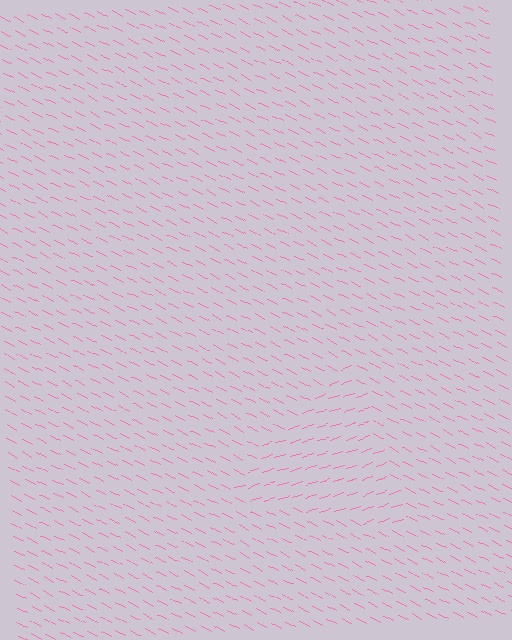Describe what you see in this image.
The image is filled with small pink line segments. A triangle region in the image has lines oriented differently from the surrounding lines, creating a visible texture boundary.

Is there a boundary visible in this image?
Yes, there is a texture boundary formed by a change in line orientation.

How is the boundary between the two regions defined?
The boundary is defined purely by a change in line orientation (approximately 45 degrees difference). All lines are the same color and thickness.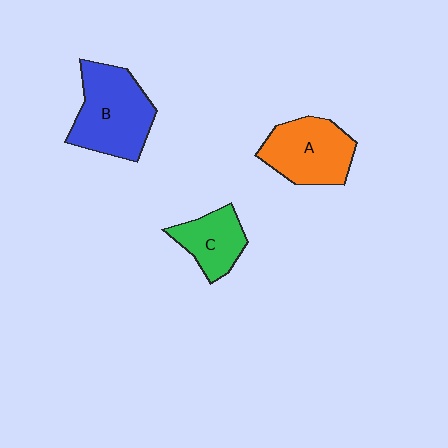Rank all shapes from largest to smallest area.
From largest to smallest: B (blue), A (orange), C (green).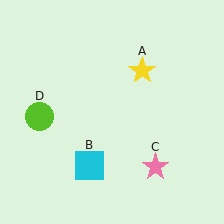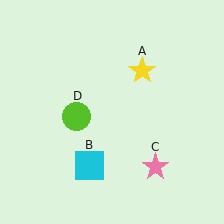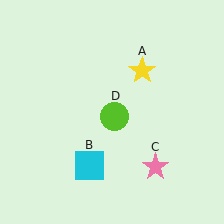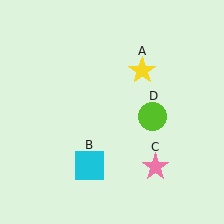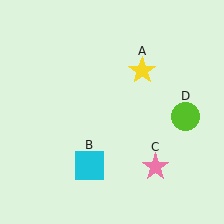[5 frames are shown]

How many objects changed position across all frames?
1 object changed position: lime circle (object D).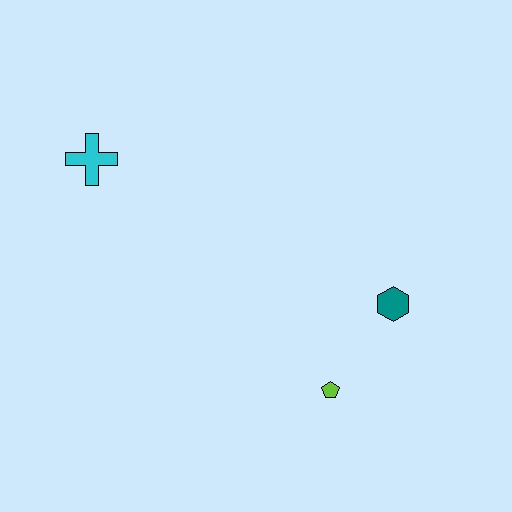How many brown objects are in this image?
There are no brown objects.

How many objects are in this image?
There are 3 objects.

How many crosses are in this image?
There is 1 cross.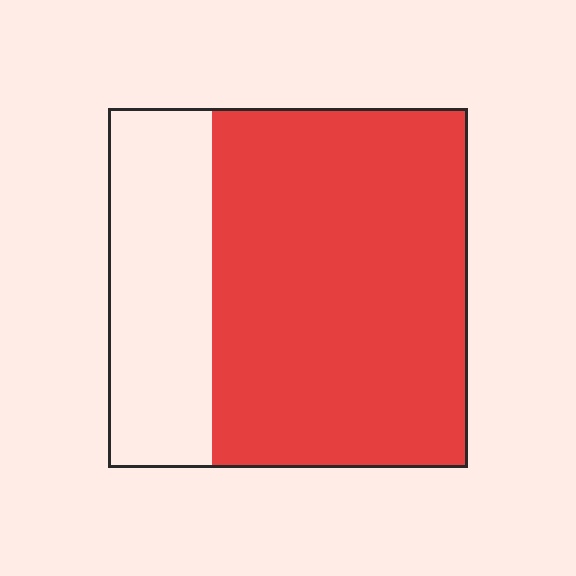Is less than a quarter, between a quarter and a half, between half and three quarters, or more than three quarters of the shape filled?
Between half and three quarters.